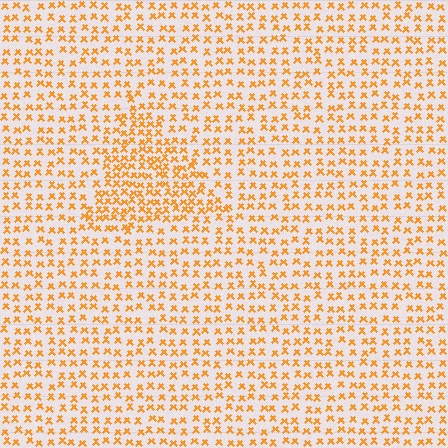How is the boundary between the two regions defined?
The boundary is defined by a change in element density (approximately 1.7x ratio). All elements are the same color, size, and shape.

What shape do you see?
I see a triangle.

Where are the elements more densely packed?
The elements are more densely packed inside the triangle boundary.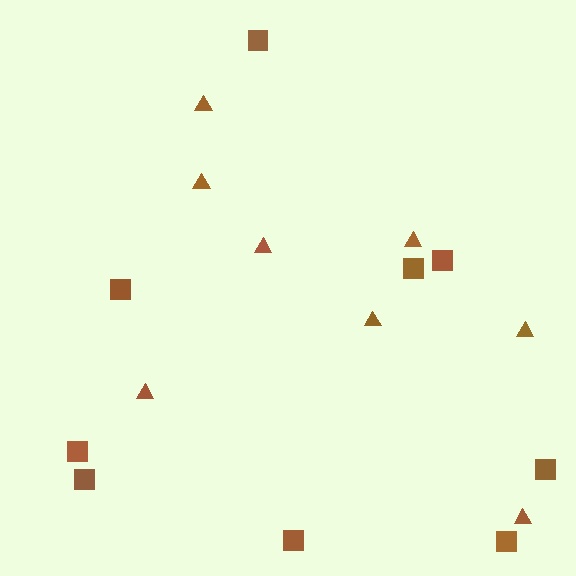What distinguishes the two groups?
There are 2 groups: one group of triangles (8) and one group of squares (9).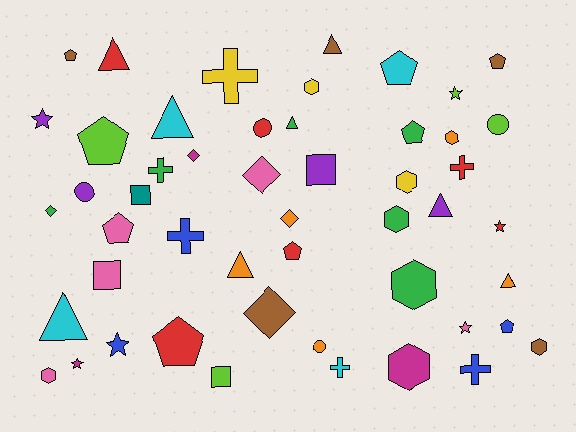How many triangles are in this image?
There are 8 triangles.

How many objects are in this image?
There are 50 objects.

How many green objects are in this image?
There are 6 green objects.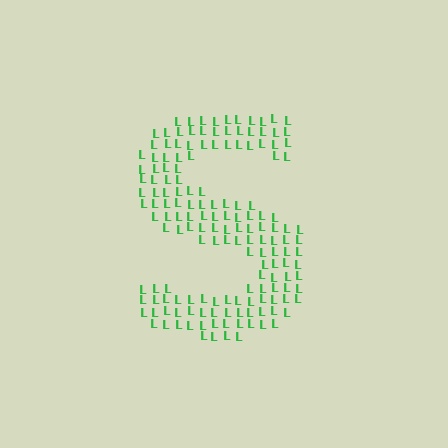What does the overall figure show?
The overall figure shows the letter S.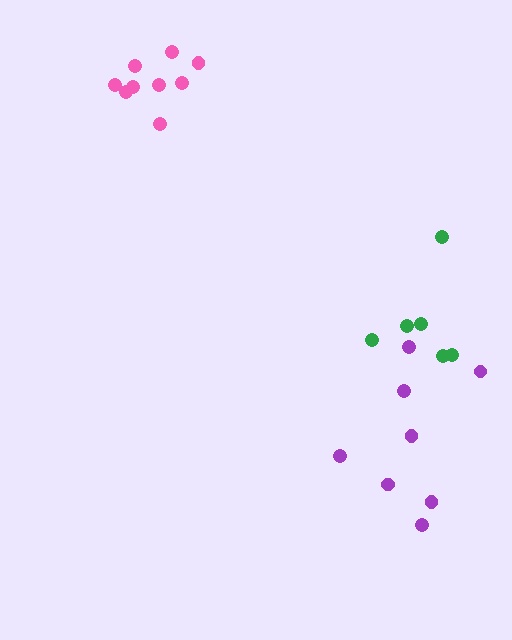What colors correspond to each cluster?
The clusters are colored: green, pink, purple.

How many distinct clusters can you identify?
There are 3 distinct clusters.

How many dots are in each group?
Group 1: 6 dots, Group 2: 9 dots, Group 3: 8 dots (23 total).